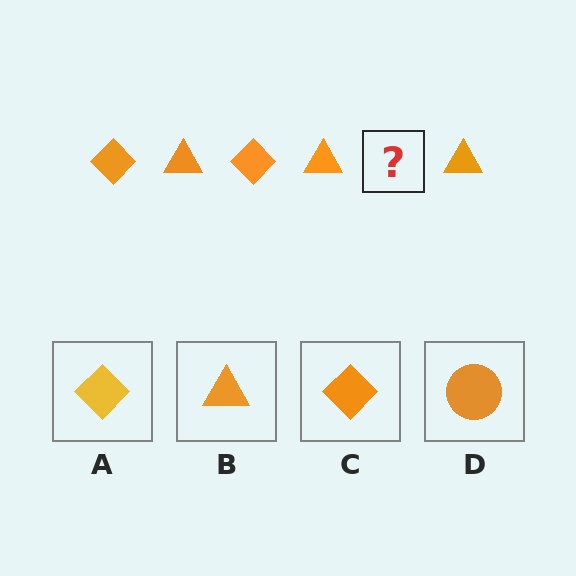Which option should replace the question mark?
Option C.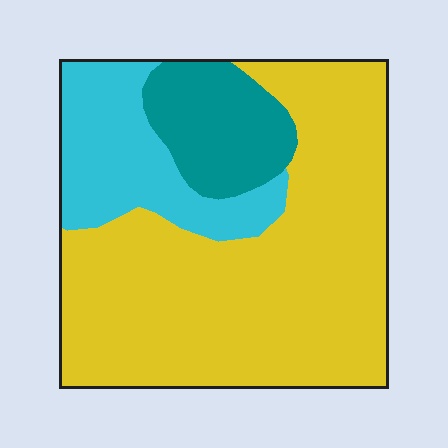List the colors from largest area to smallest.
From largest to smallest: yellow, cyan, teal.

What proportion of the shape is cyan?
Cyan covers 20% of the shape.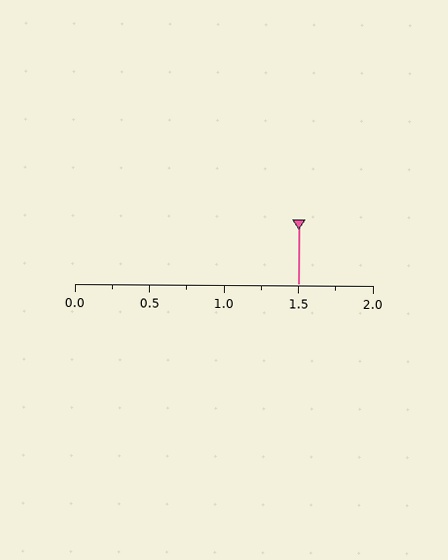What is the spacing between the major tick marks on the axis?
The major ticks are spaced 0.5 apart.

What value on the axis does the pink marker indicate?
The marker indicates approximately 1.5.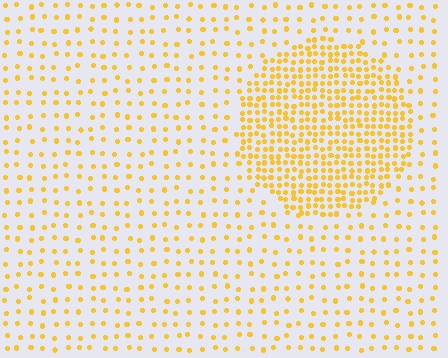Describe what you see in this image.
The image contains small yellow elements arranged at two different densities. A circle-shaped region is visible where the elements are more densely packed than the surrounding area.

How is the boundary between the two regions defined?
The boundary is defined by a change in element density (approximately 2.8x ratio). All elements are the same color, size, and shape.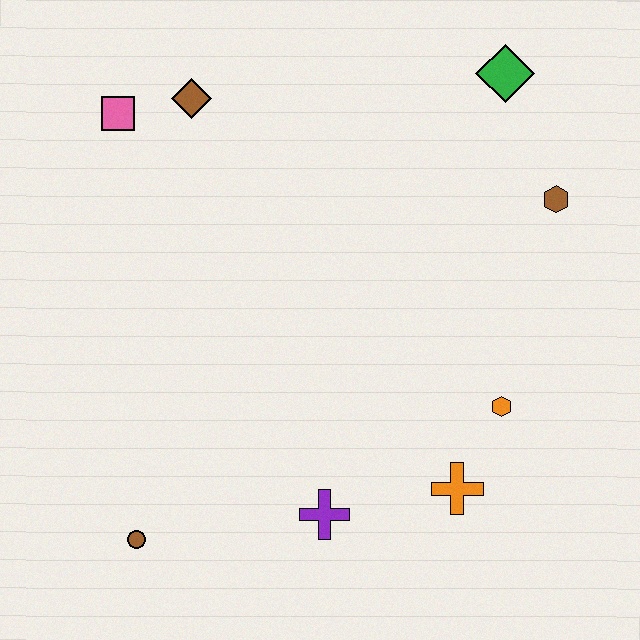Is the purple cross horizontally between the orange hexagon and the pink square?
Yes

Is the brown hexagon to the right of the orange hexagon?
Yes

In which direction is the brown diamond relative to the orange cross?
The brown diamond is above the orange cross.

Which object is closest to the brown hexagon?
The green diamond is closest to the brown hexagon.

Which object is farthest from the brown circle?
The green diamond is farthest from the brown circle.